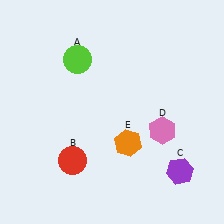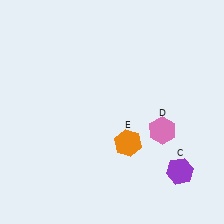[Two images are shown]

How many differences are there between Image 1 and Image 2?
There are 2 differences between the two images.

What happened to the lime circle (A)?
The lime circle (A) was removed in Image 2. It was in the top-left area of Image 1.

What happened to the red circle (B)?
The red circle (B) was removed in Image 2. It was in the bottom-left area of Image 1.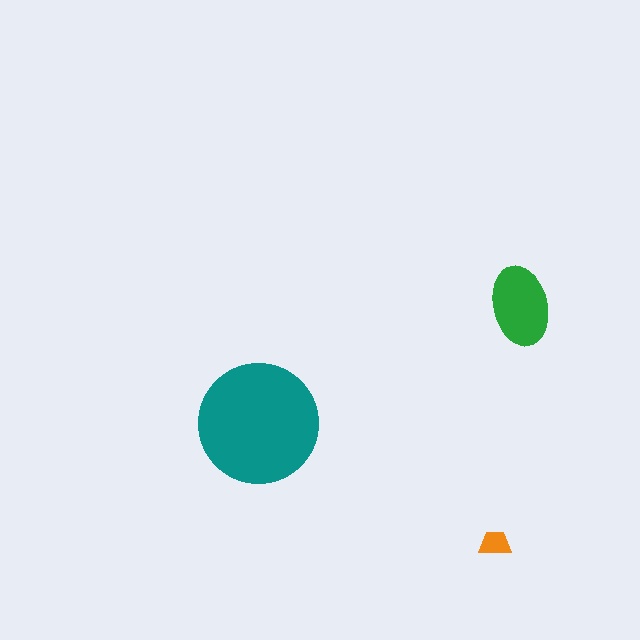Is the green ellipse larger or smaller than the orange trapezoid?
Larger.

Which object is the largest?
The teal circle.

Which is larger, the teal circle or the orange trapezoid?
The teal circle.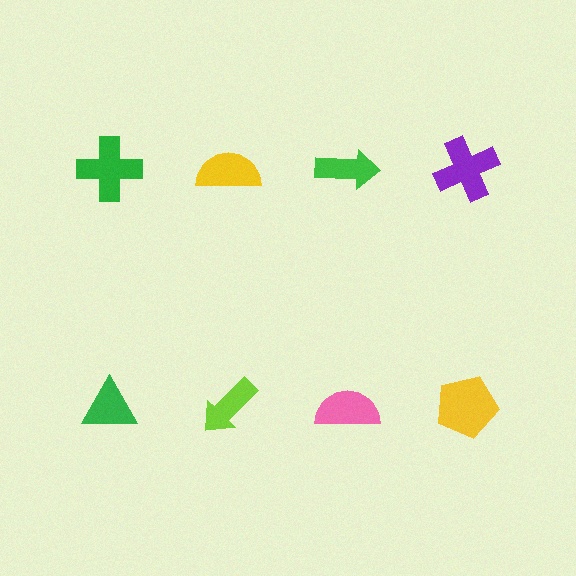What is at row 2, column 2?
A lime arrow.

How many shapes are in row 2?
4 shapes.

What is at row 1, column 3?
A green arrow.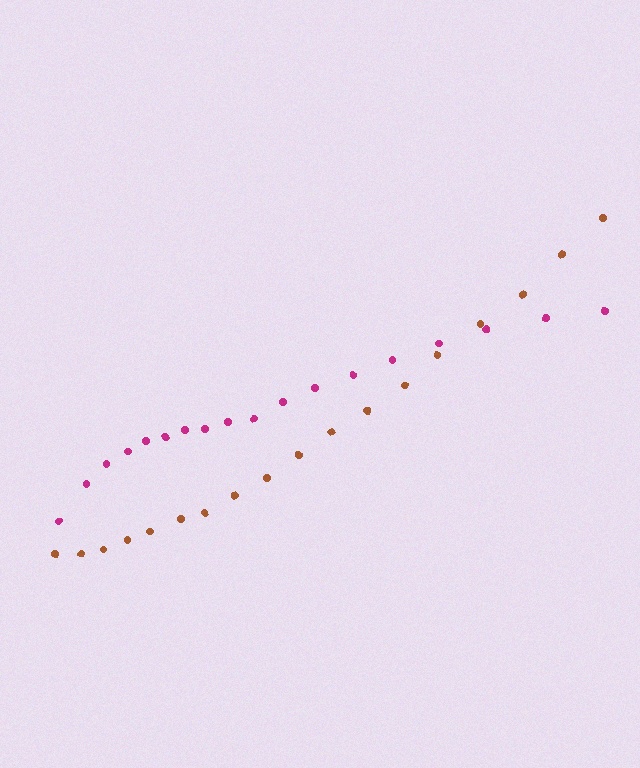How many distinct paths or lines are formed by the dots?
There are 2 distinct paths.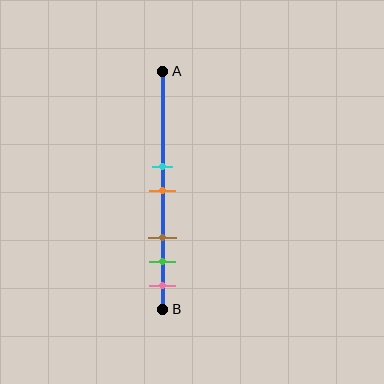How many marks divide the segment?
There are 5 marks dividing the segment.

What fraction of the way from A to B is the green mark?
The green mark is approximately 80% (0.8) of the way from A to B.